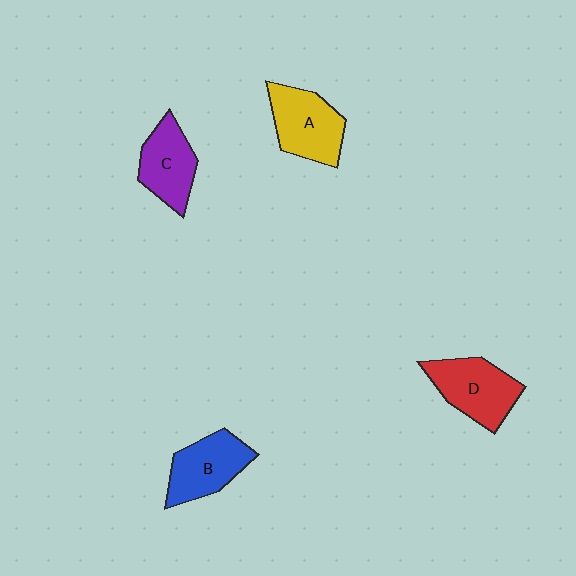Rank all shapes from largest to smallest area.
From largest to smallest: D (red), A (yellow), B (blue), C (purple).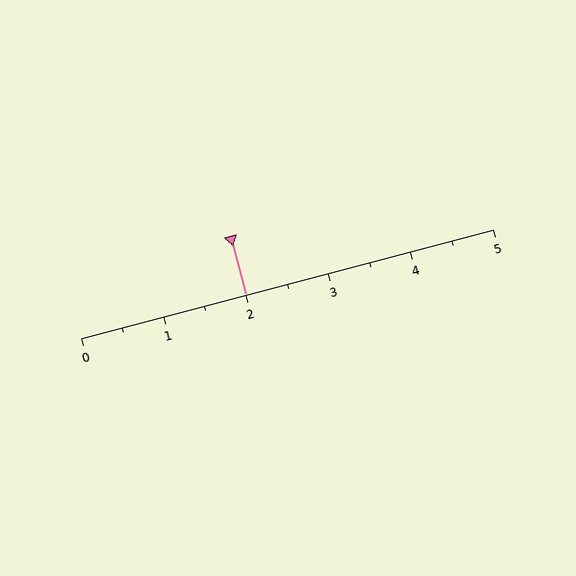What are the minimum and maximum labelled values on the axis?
The axis runs from 0 to 5.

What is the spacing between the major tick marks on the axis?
The major ticks are spaced 1 apart.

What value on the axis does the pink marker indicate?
The marker indicates approximately 2.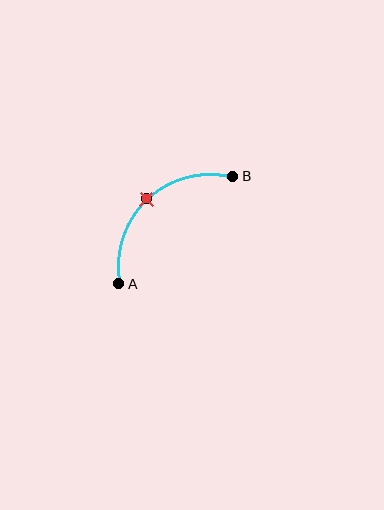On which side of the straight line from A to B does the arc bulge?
The arc bulges above and to the left of the straight line connecting A and B.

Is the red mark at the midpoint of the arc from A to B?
Yes. The red mark lies on the arc at equal arc-length from both A and B — it is the arc midpoint.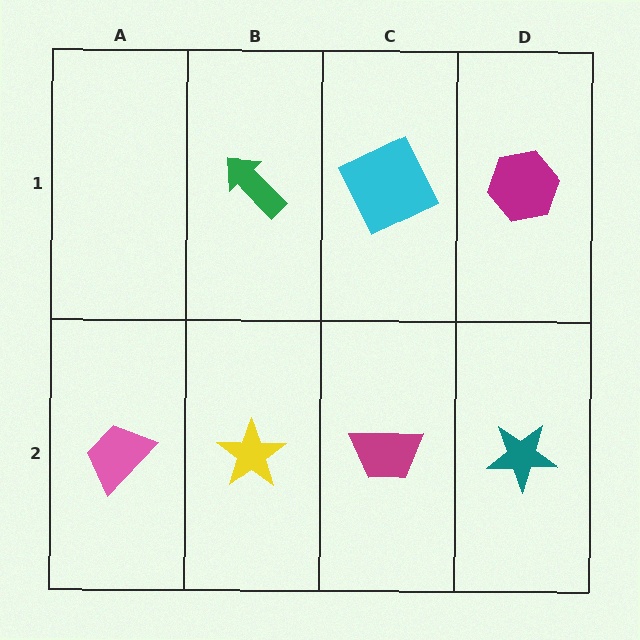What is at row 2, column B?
A yellow star.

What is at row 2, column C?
A magenta trapezoid.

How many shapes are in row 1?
3 shapes.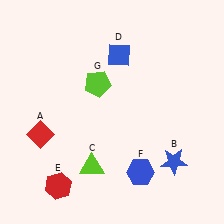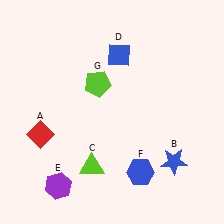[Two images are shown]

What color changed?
The hexagon (E) changed from red in Image 1 to purple in Image 2.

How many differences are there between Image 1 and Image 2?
There is 1 difference between the two images.